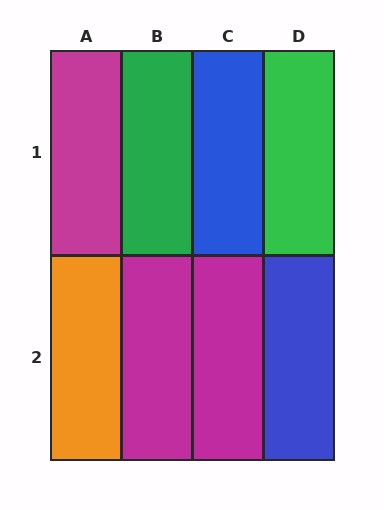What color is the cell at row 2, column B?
Magenta.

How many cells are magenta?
3 cells are magenta.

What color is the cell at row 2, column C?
Magenta.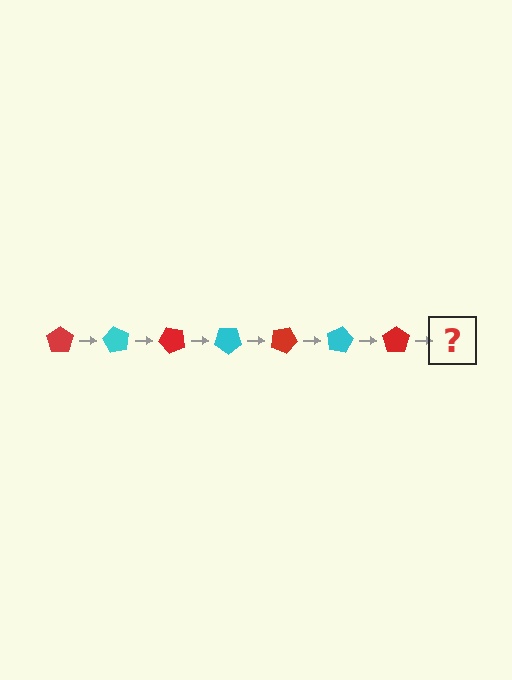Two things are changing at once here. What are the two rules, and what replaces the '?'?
The two rules are that it rotates 60 degrees each step and the color cycles through red and cyan. The '?' should be a cyan pentagon, rotated 420 degrees from the start.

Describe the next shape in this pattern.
It should be a cyan pentagon, rotated 420 degrees from the start.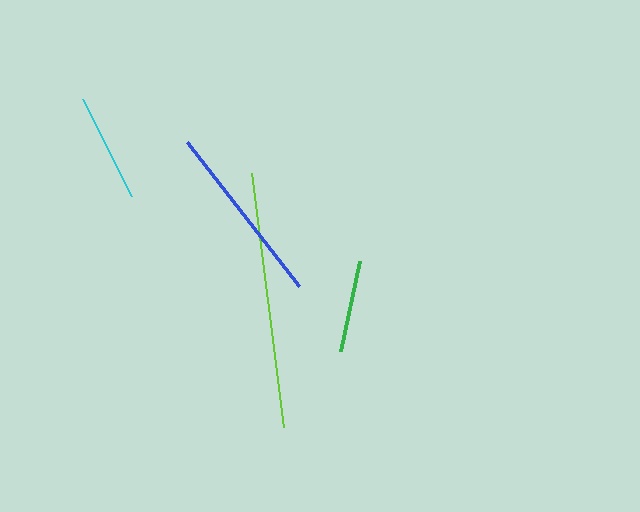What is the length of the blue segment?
The blue segment is approximately 182 pixels long.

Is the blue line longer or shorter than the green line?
The blue line is longer than the green line.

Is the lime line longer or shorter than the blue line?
The lime line is longer than the blue line.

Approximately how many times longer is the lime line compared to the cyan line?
The lime line is approximately 2.3 times the length of the cyan line.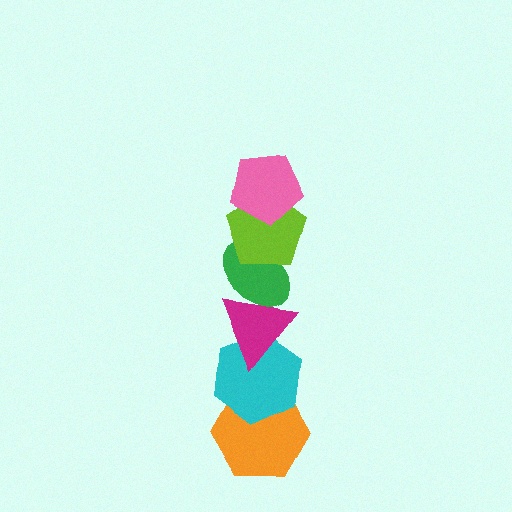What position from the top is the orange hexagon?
The orange hexagon is 6th from the top.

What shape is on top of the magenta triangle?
The green ellipse is on top of the magenta triangle.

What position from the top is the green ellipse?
The green ellipse is 3rd from the top.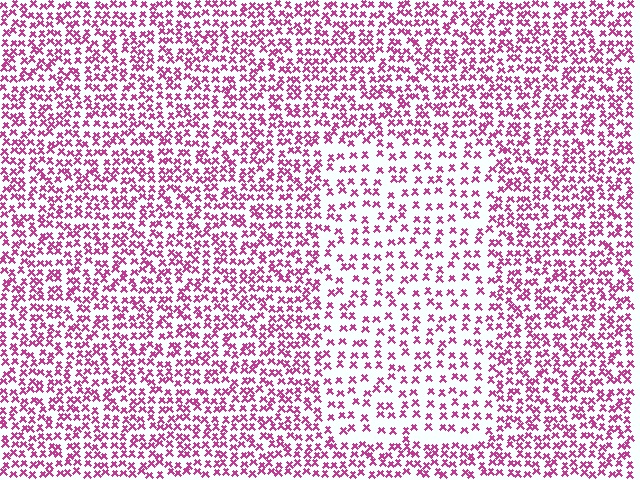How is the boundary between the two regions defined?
The boundary is defined by a change in element density (approximately 1.8x ratio). All elements are the same color, size, and shape.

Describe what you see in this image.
The image contains small magenta elements arranged at two different densities. A rectangle-shaped region is visible where the elements are less densely packed than the surrounding area.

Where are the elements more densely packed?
The elements are more densely packed outside the rectangle boundary.